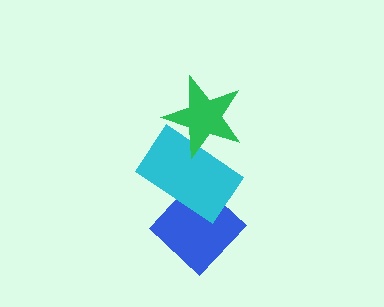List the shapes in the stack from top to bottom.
From top to bottom: the green star, the cyan rectangle, the blue diamond.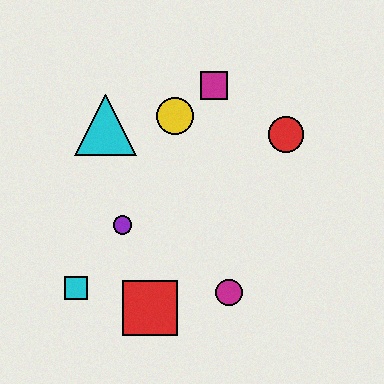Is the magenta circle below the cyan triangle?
Yes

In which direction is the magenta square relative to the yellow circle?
The magenta square is to the right of the yellow circle.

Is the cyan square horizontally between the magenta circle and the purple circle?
No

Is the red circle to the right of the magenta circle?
Yes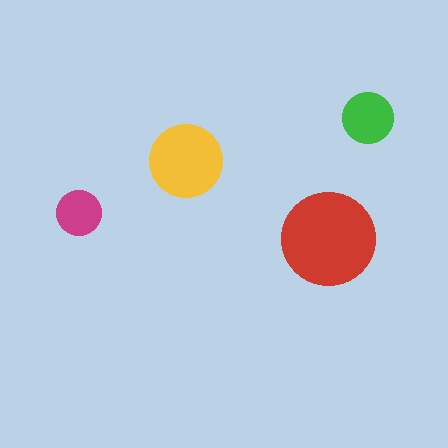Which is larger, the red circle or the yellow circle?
The red one.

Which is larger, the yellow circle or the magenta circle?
The yellow one.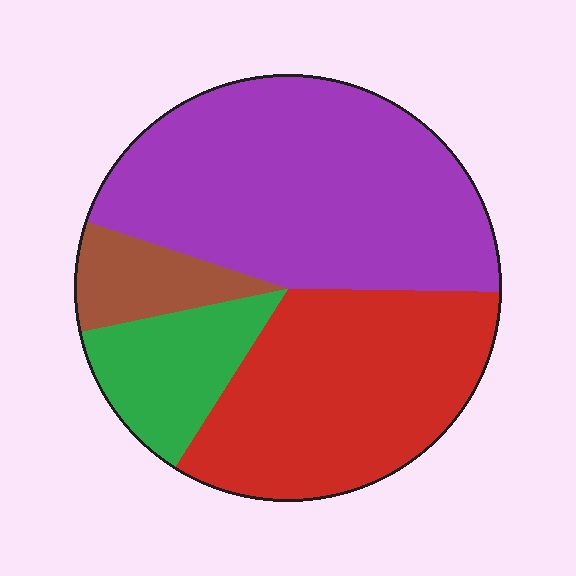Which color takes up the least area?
Brown, at roughly 10%.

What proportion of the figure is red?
Red covers about 35% of the figure.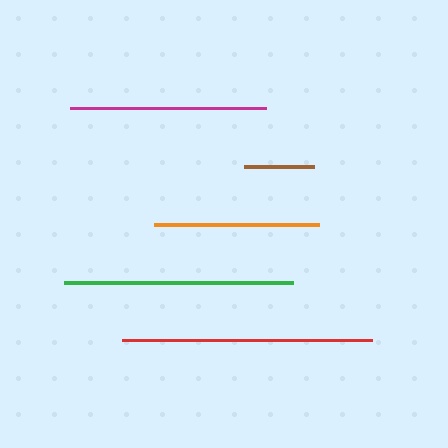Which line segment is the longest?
The red line is the longest at approximately 250 pixels.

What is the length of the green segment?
The green segment is approximately 229 pixels long.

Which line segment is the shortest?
The brown line is the shortest at approximately 70 pixels.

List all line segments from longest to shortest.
From longest to shortest: red, green, magenta, orange, brown.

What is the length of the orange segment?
The orange segment is approximately 165 pixels long.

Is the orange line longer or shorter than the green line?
The green line is longer than the orange line.